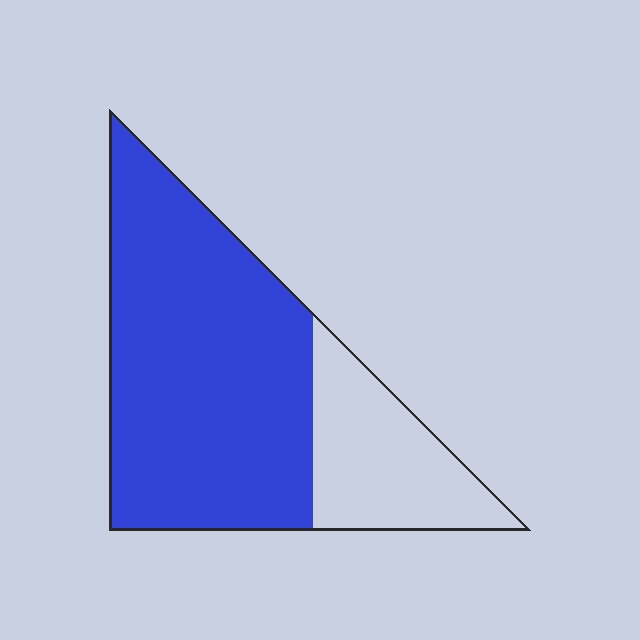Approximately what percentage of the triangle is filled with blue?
Approximately 75%.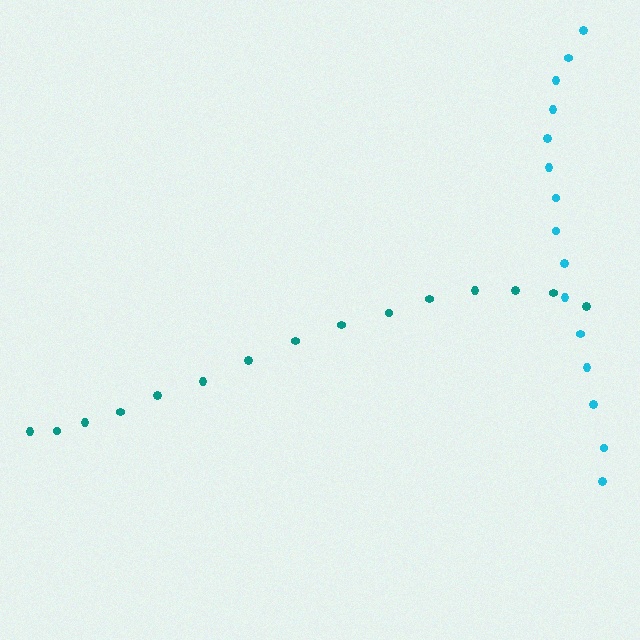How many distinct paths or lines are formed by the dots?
There are 2 distinct paths.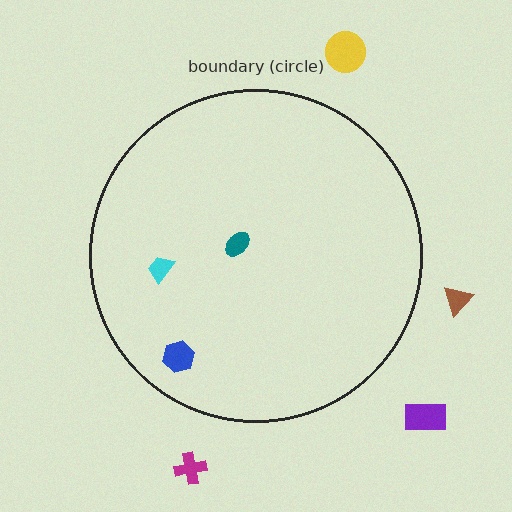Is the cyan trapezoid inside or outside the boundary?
Inside.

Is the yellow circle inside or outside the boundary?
Outside.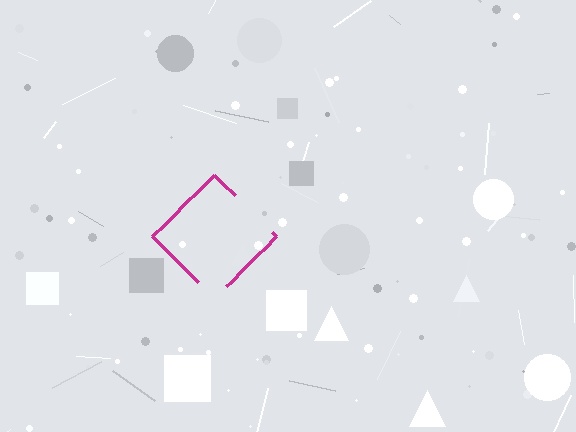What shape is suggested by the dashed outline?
The dashed outline suggests a diamond.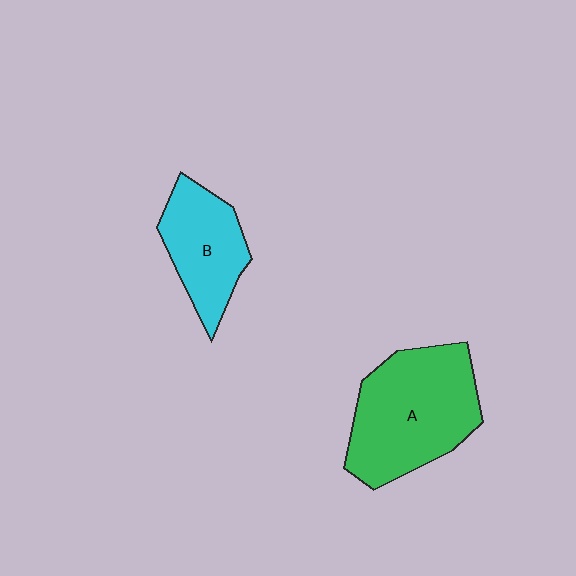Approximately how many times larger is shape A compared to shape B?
Approximately 1.6 times.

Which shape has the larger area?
Shape A (green).